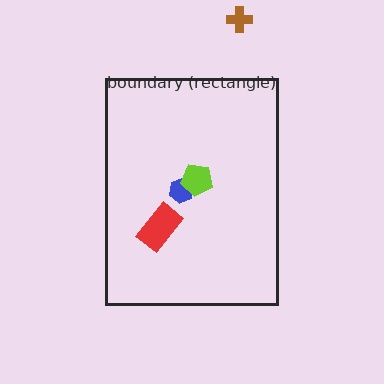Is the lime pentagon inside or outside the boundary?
Inside.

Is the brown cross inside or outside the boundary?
Outside.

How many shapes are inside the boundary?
3 inside, 1 outside.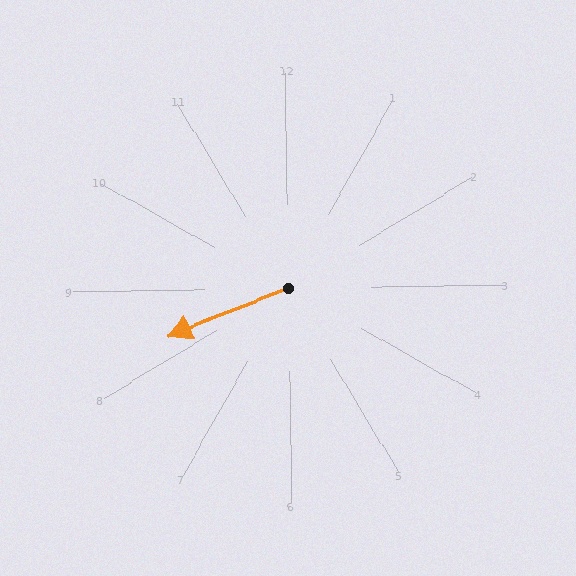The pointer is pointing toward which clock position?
Roughly 8 o'clock.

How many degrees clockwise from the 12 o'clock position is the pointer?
Approximately 249 degrees.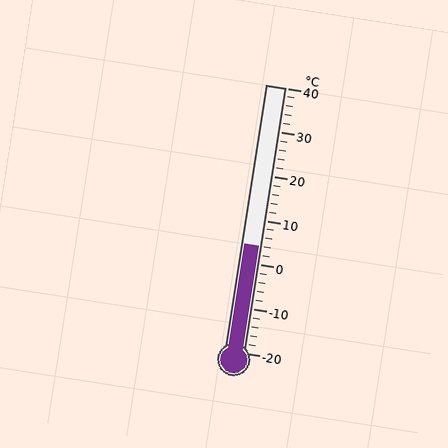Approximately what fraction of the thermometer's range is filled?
The thermometer is filled to approximately 40% of its range.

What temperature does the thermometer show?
The thermometer shows approximately 4°C.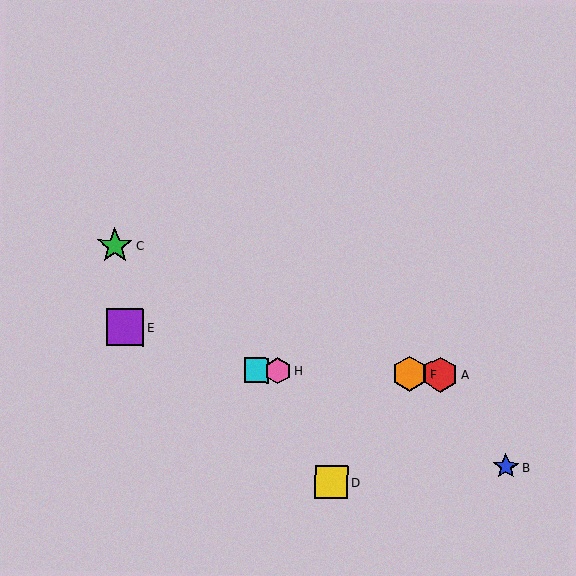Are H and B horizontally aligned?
No, H is at y≈370 and B is at y≈467.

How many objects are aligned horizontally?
4 objects (A, F, G, H) are aligned horizontally.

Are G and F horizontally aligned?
Yes, both are at y≈370.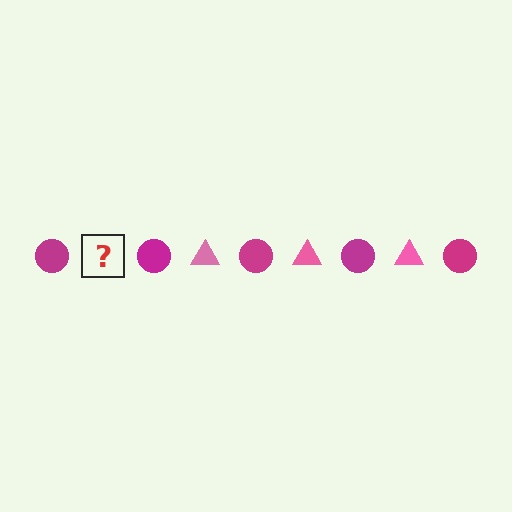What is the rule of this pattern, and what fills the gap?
The rule is that the pattern alternates between magenta circle and pink triangle. The gap should be filled with a pink triangle.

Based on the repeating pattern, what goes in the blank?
The blank should be a pink triangle.